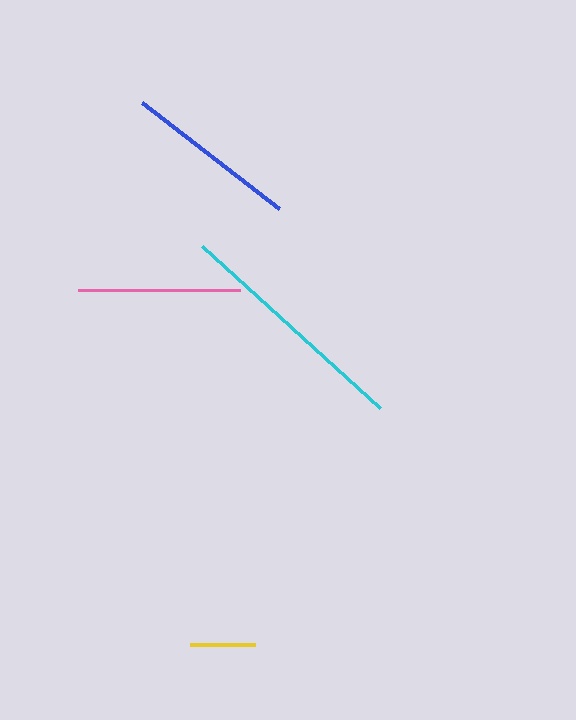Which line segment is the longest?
The cyan line is the longest at approximately 240 pixels.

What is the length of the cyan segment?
The cyan segment is approximately 240 pixels long.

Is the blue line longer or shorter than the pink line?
The blue line is longer than the pink line.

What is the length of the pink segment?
The pink segment is approximately 162 pixels long.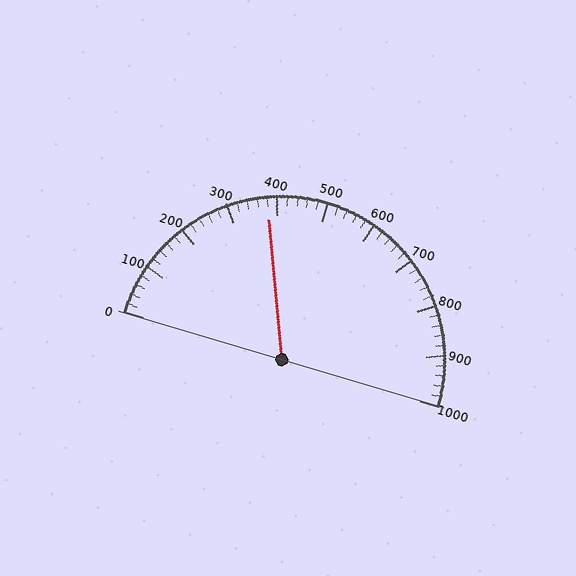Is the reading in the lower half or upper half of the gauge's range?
The reading is in the lower half of the range (0 to 1000).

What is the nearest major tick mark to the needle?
The nearest major tick mark is 400.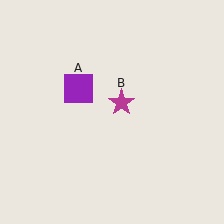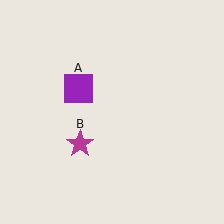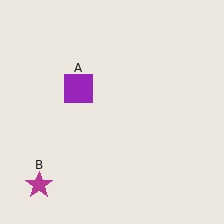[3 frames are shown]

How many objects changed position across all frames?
1 object changed position: magenta star (object B).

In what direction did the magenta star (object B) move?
The magenta star (object B) moved down and to the left.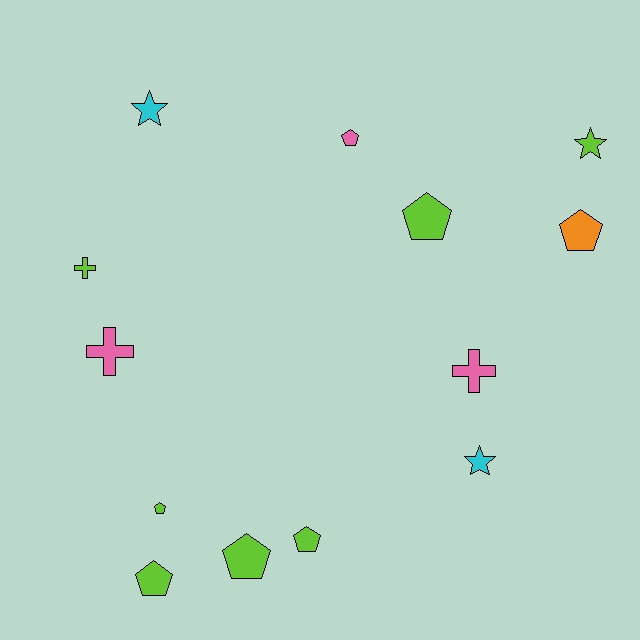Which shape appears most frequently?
Pentagon, with 7 objects.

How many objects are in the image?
There are 13 objects.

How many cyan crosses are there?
There are no cyan crosses.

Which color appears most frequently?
Lime, with 7 objects.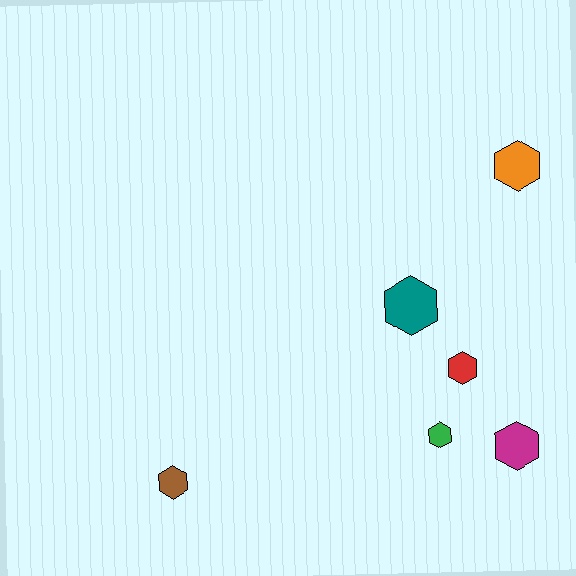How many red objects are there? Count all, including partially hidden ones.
There is 1 red object.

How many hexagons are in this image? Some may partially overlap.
There are 6 hexagons.